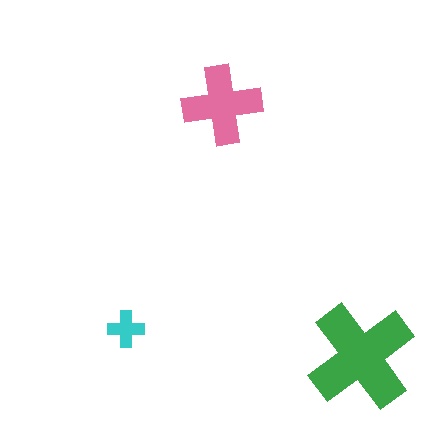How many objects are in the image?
There are 3 objects in the image.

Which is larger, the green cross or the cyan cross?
The green one.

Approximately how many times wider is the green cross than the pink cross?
About 1.5 times wider.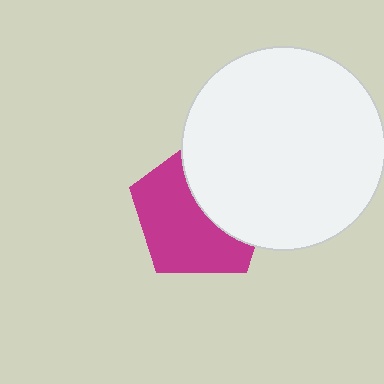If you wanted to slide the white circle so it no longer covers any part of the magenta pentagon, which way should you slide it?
Slide it right — that is the most direct way to separate the two shapes.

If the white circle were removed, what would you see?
You would see the complete magenta pentagon.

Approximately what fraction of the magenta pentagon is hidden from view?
Roughly 42% of the magenta pentagon is hidden behind the white circle.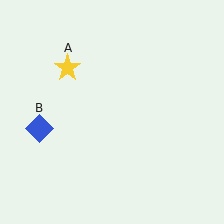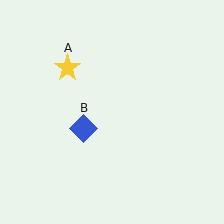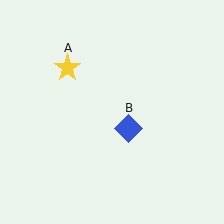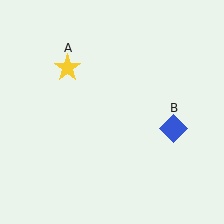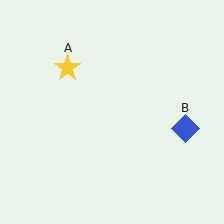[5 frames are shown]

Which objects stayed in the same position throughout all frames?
Yellow star (object A) remained stationary.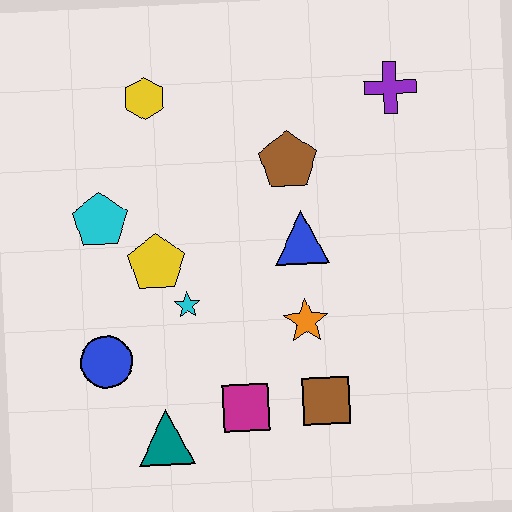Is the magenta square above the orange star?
No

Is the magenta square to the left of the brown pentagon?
Yes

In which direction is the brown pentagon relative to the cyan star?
The brown pentagon is above the cyan star.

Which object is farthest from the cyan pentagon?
The purple cross is farthest from the cyan pentagon.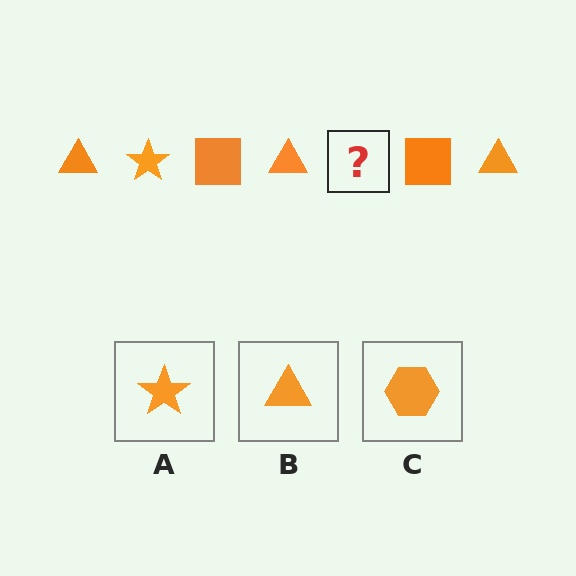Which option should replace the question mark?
Option A.